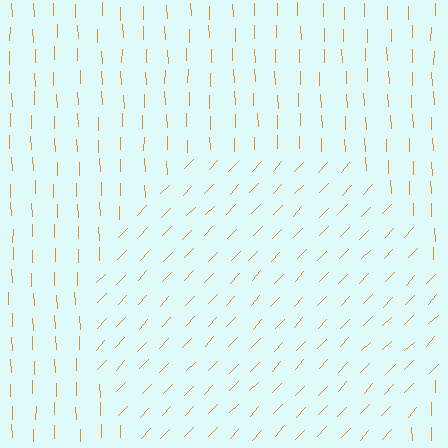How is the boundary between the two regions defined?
The boundary is defined purely by a change in line orientation (approximately 45 degrees difference). All lines are the same color and thickness.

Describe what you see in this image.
The image is filled with small orange line segments. A circle region in the image has lines oriented differently from the surrounding lines, creating a visible texture boundary.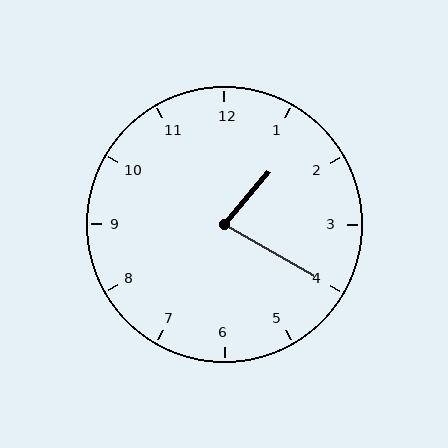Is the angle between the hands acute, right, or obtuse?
It is acute.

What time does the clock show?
1:20.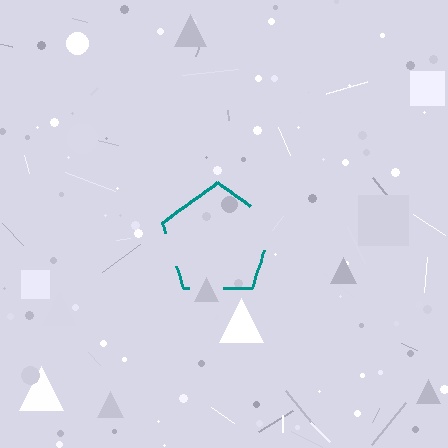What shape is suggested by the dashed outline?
The dashed outline suggests a pentagon.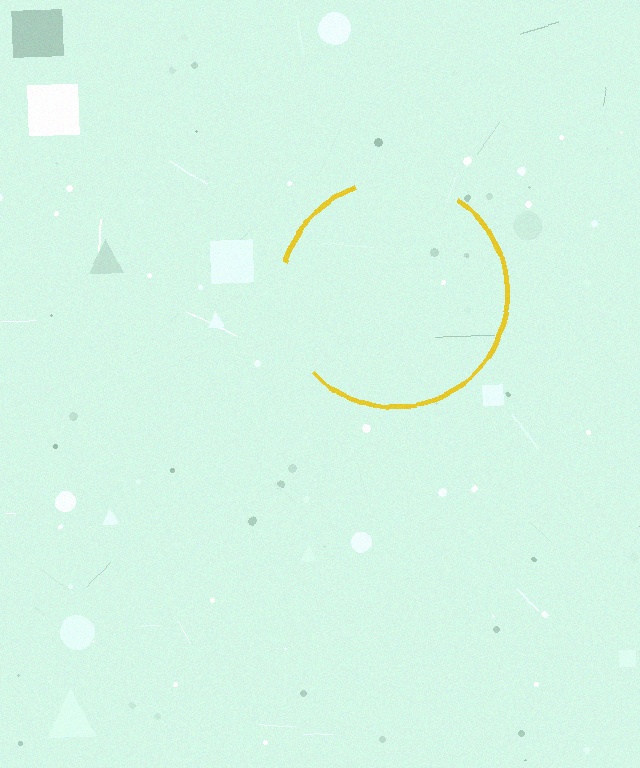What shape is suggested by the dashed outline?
The dashed outline suggests a circle.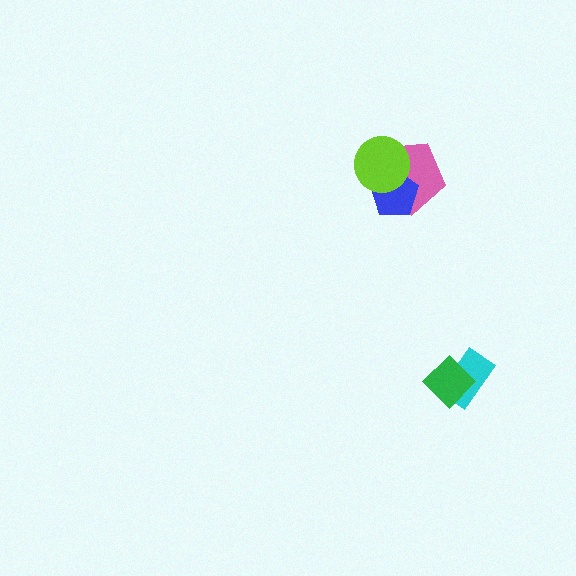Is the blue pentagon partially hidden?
Yes, it is partially covered by another shape.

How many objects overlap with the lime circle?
2 objects overlap with the lime circle.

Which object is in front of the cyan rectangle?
The green diamond is in front of the cyan rectangle.